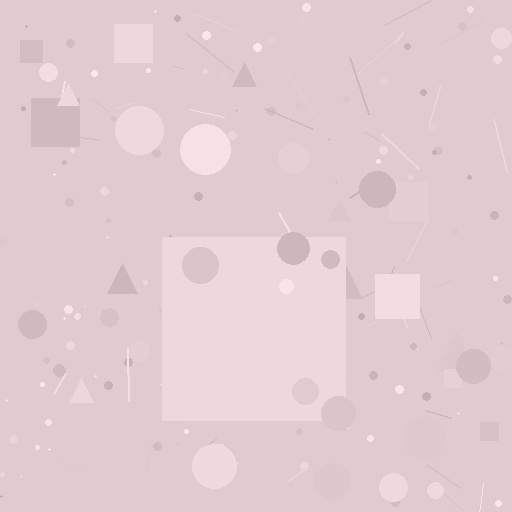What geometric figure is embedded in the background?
A square is embedded in the background.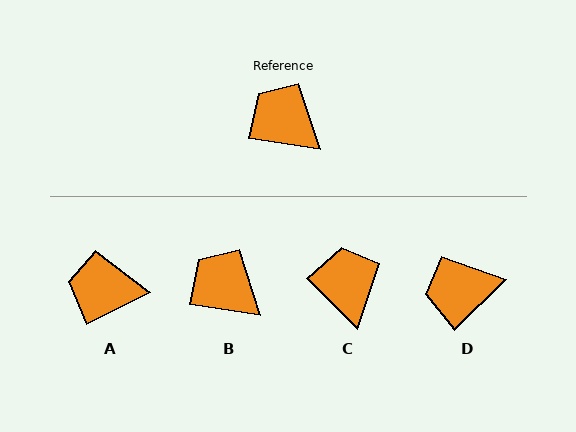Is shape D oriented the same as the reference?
No, it is off by about 52 degrees.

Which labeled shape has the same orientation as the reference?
B.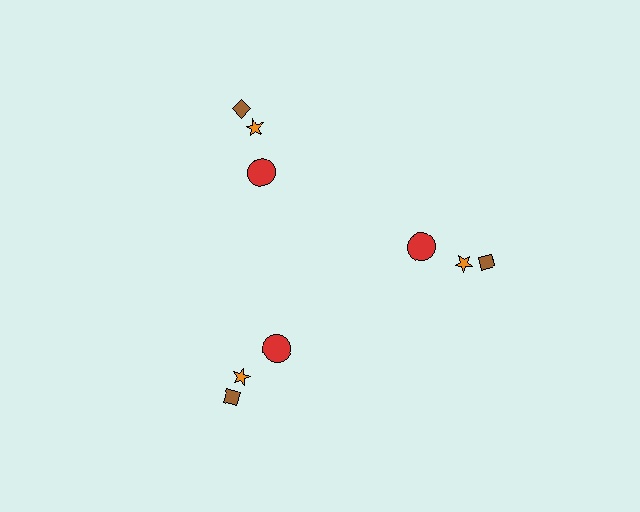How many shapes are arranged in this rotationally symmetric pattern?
There are 9 shapes, arranged in 3 groups of 3.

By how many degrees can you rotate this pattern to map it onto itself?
The pattern maps onto itself every 120 degrees of rotation.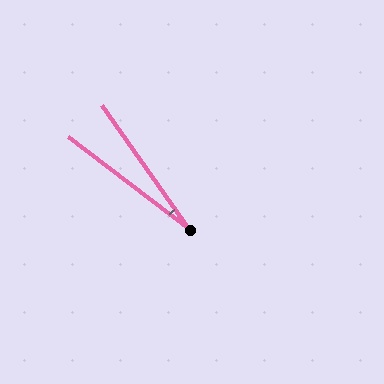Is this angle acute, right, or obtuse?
It is acute.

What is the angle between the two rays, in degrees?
Approximately 18 degrees.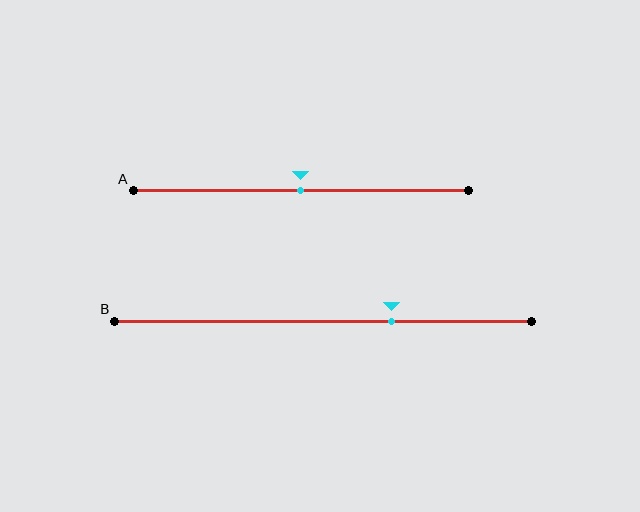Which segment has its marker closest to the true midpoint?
Segment A has its marker closest to the true midpoint.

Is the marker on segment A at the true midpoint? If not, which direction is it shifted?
Yes, the marker on segment A is at the true midpoint.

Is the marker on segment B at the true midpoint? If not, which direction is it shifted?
No, the marker on segment B is shifted to the right by about 16% of the segment length.